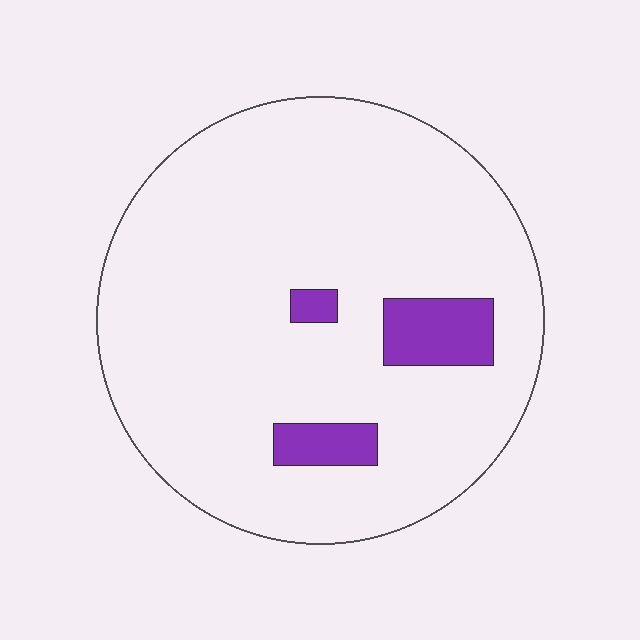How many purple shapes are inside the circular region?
3.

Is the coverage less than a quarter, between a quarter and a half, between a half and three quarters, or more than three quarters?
Less than a quarter.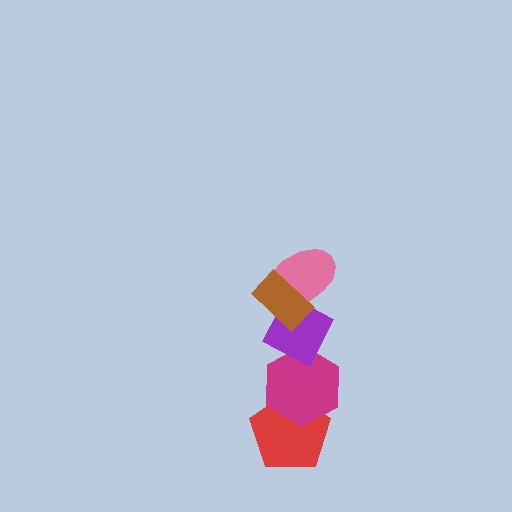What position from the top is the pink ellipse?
The pink ellipse is 2nd from the top.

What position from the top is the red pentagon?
The red pentagon is 5th from the top.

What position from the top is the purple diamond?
The purple diamond is 3rd from the top.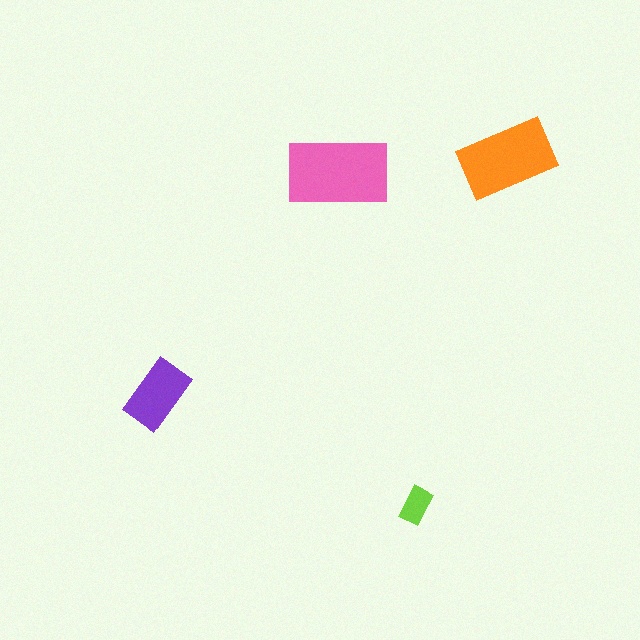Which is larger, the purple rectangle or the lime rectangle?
The purple one.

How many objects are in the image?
There are 4 objects in the image.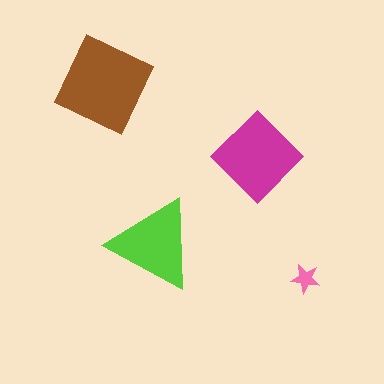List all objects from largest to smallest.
The brown square, the magenta diamond, the lime triangle, the pink star.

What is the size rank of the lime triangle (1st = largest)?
3rd.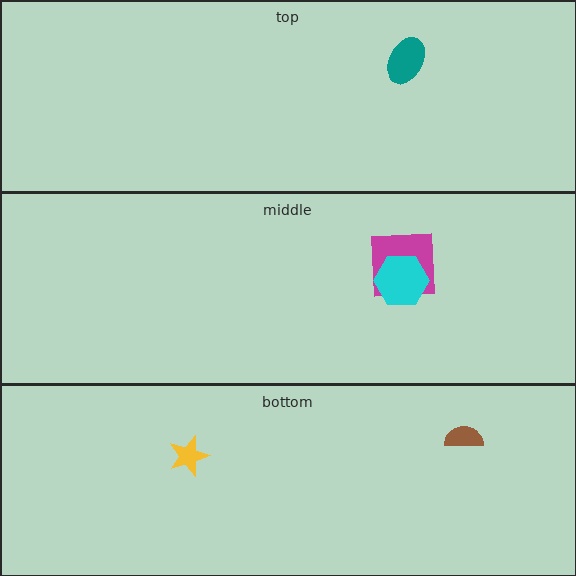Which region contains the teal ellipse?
The top region.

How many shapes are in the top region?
1.